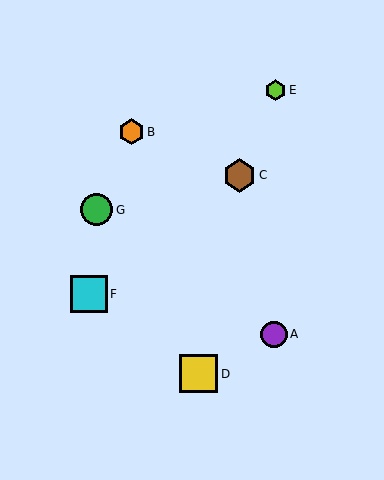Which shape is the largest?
The yellow square (labeled D) is the largest.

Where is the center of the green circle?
The center of the green circle is at (97, 210).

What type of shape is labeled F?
Shape F is a cyan square.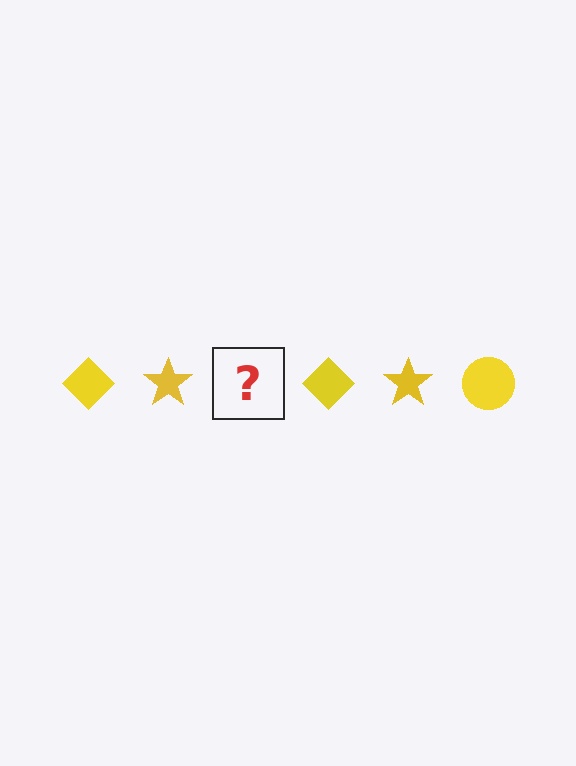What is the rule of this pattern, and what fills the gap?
The rule is that the pattern cycles through diamond, star, circle shapes in yellow. The gap should be filled with a yellow circle.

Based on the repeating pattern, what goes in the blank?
The blank should be a yellow circle.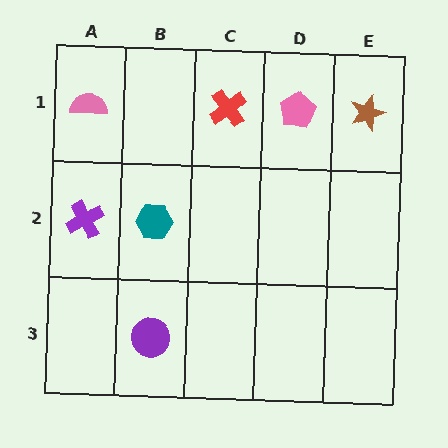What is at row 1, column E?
A brown star.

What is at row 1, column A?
A pink semicircle.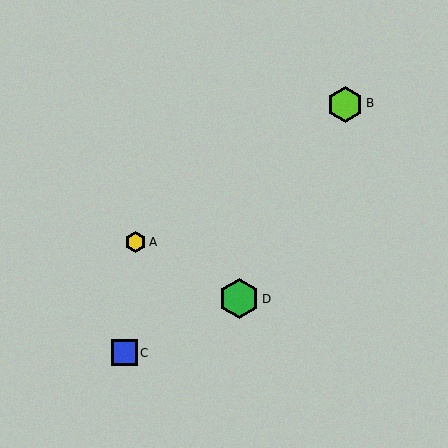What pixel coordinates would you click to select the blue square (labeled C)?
Click at (125, 353) to select the blue square C.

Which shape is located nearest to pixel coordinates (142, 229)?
The yellow hexagon (labeled A) at (135, 242) is nearest to that location.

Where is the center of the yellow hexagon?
The center of the yellow hexagon is at (135, 242).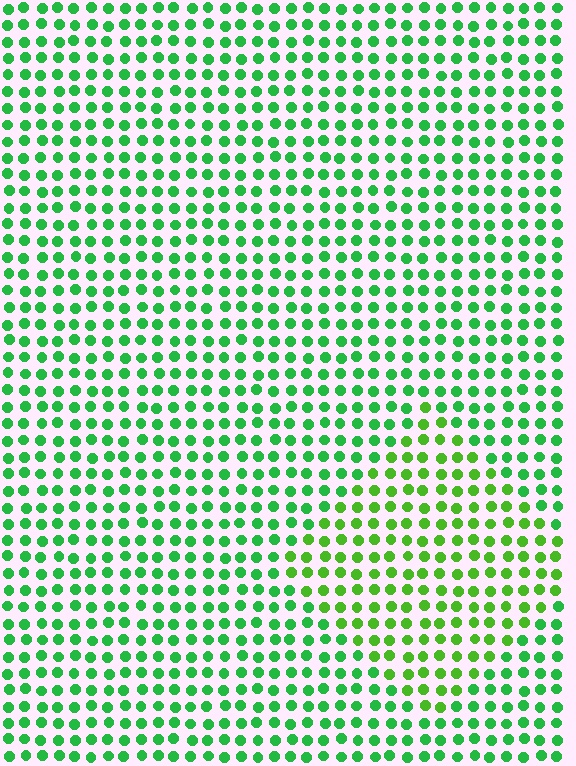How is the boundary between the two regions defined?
The boundary is defined purely by a slight shift in hue (about 27 degrees). Spacing, size, and orientation are identical on both sides.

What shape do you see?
I see a diamond.